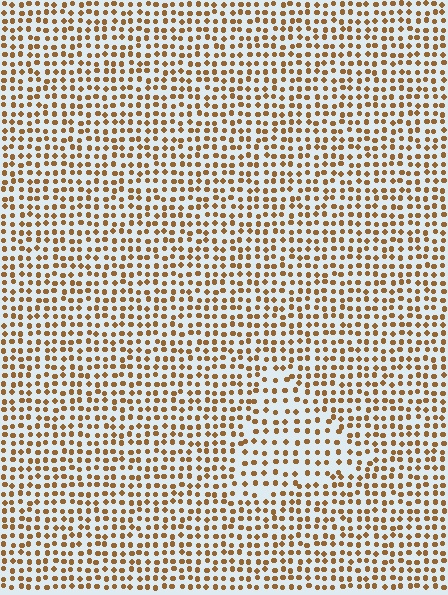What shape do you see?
I see a triangle.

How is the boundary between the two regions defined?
The boundary is defined by a change in element density (approximately 1.5x ratio). All elements are the same color, size, and shape.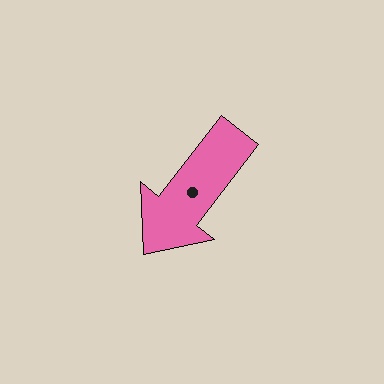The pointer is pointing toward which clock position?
Roughly 7 o'clock.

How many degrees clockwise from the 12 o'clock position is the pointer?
Approximately 218 degrees.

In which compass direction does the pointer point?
Southwest.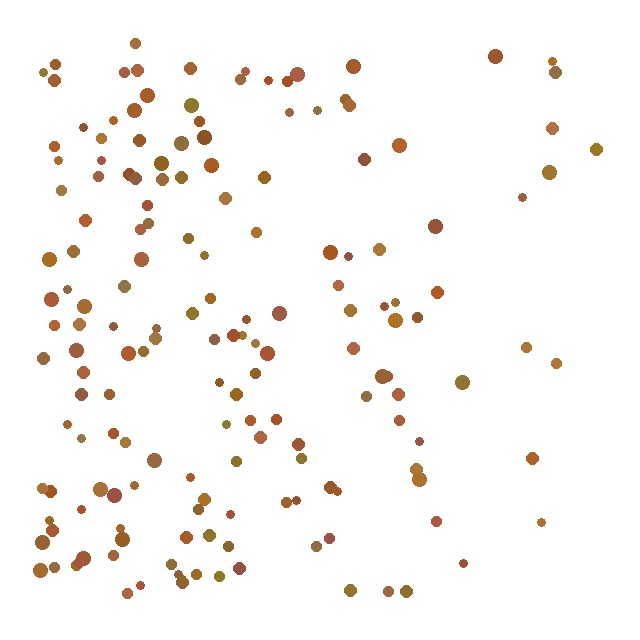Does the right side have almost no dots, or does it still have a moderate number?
Still a moderate number, just noticeably fewer than the left.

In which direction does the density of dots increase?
From right to left, with the left side densest.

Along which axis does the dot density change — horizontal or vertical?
Horizontal.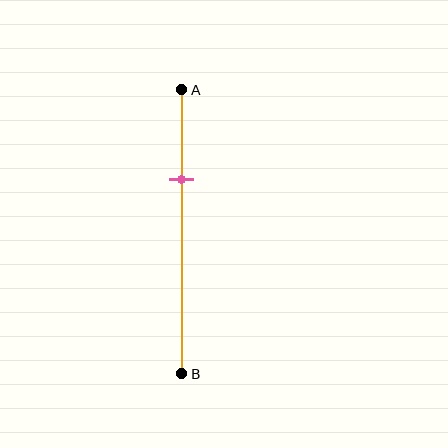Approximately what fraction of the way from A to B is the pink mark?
The pink mark is approximately 30% of the way from A to B.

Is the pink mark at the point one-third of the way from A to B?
Yes, the mark is approximately at the one-third point.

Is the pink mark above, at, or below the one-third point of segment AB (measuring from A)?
The pink mark is approximately at the one-third point of segment AB.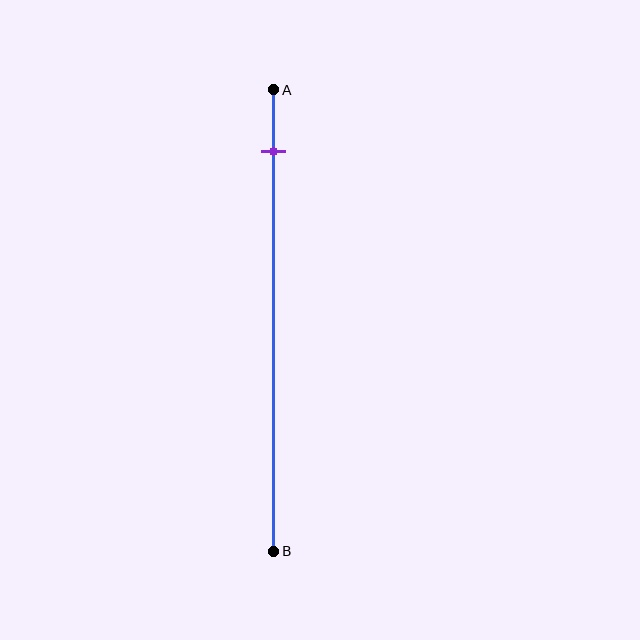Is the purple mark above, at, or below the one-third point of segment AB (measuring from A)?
The purple mark is above the one-third point of segment AB.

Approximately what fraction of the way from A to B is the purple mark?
The purple mark is approximately 15% of the way from A to B.